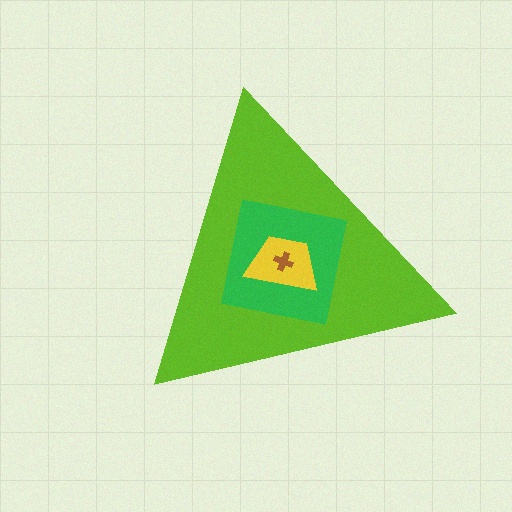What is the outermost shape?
The lime triangle.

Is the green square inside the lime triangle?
Yes.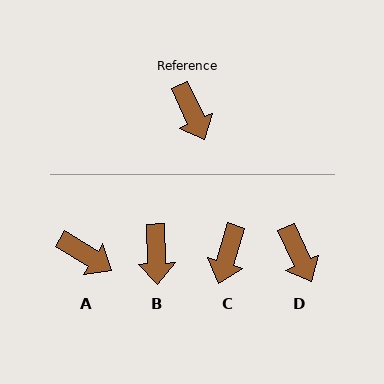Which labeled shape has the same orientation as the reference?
D.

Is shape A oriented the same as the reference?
No, it is off by about 33 degrees.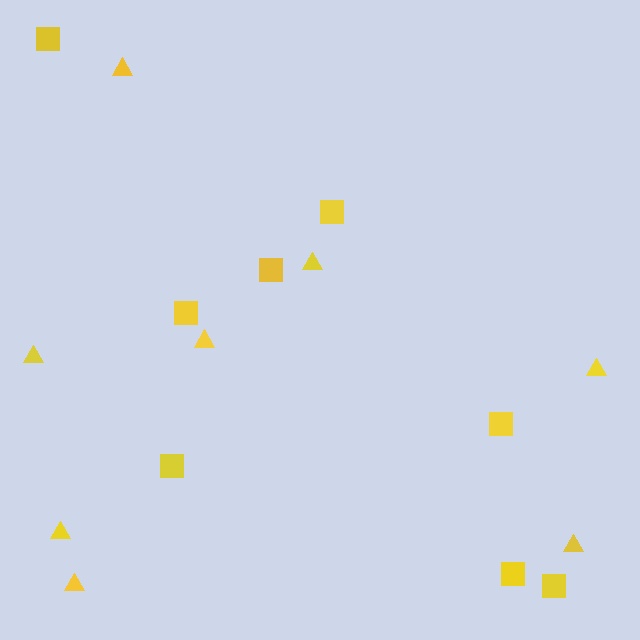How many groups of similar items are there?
There are 2 groups: one group of triangles (8) and one group of squares (8).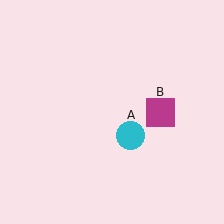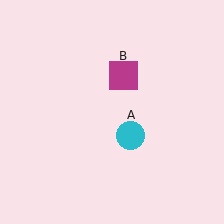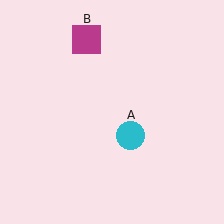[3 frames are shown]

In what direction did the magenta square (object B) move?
The magenta square (object B) moved up and to the left.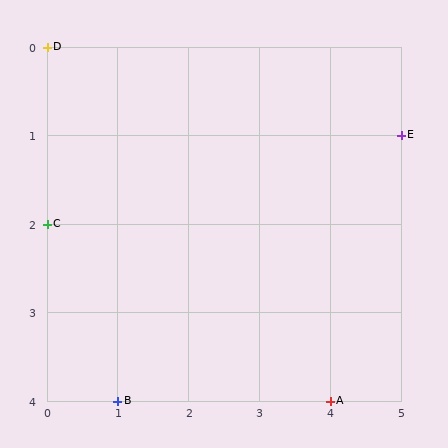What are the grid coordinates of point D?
Point D is at grid coordinates (0, 0).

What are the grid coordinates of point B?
Point B is at grid coordinates (1, 4).